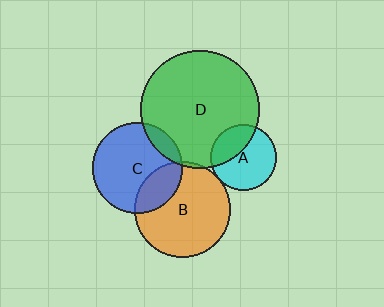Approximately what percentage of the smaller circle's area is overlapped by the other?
Approximately 35%.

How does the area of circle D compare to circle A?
Approximately 3.2 times.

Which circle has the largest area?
Circle D (green).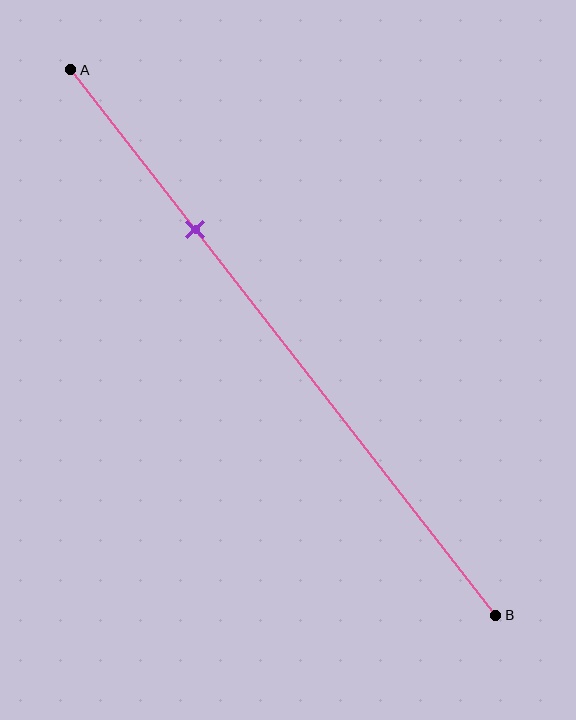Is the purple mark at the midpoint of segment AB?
No, the mark is at about 30% from A, not at the 50% midpoint.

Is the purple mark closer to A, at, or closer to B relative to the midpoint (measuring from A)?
The purple mark is closer to point A than the midpoint of segment AB.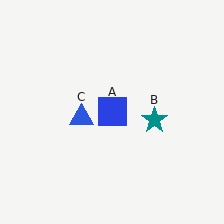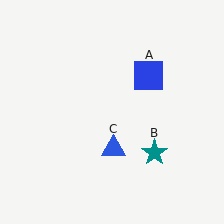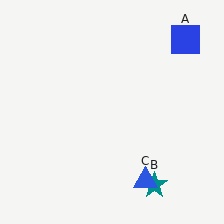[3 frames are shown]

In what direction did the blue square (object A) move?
The blue square (object A) moved up and to the right.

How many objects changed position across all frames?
3 objects changed position: blue square (object A), teal star (object B), blue triangle (object C).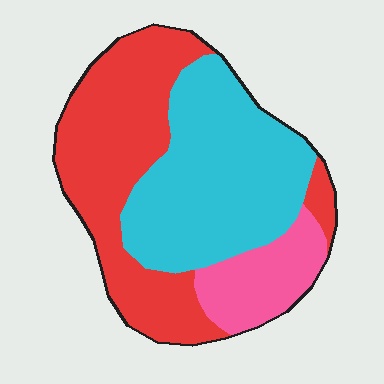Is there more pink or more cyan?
Cyan.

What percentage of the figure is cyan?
Cyan covers around 40% of the figure.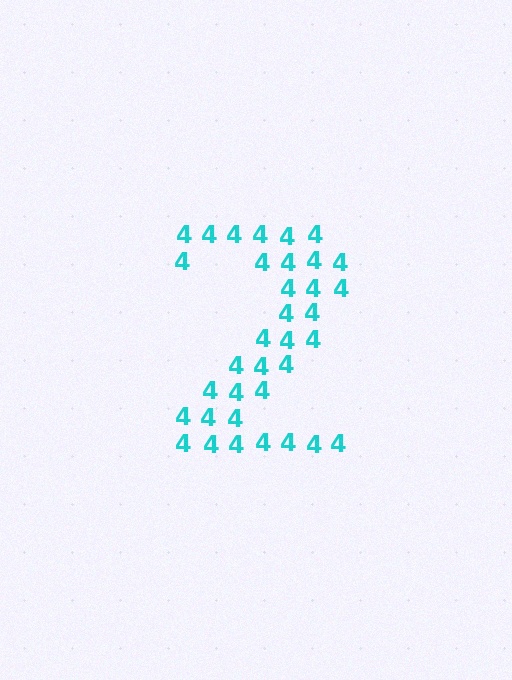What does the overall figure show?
The overall figure shows the digit 2.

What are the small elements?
The small elements are digit 4's.